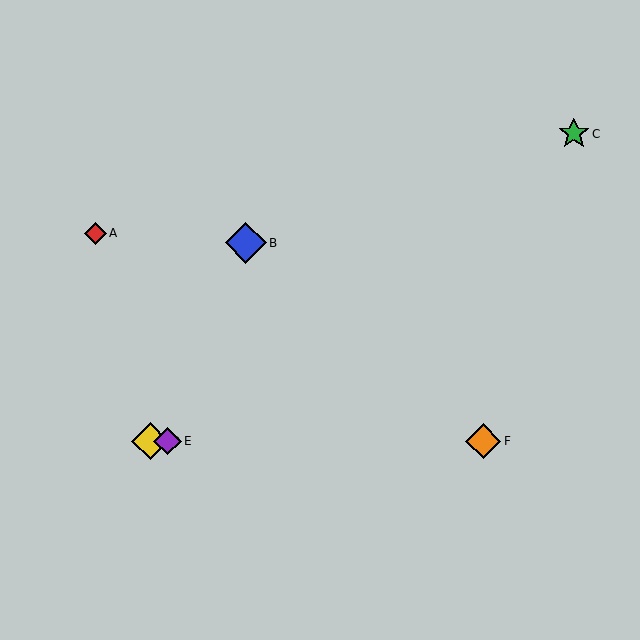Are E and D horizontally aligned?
Yes, both are at y≈441.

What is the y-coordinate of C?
Object C is at y≈134.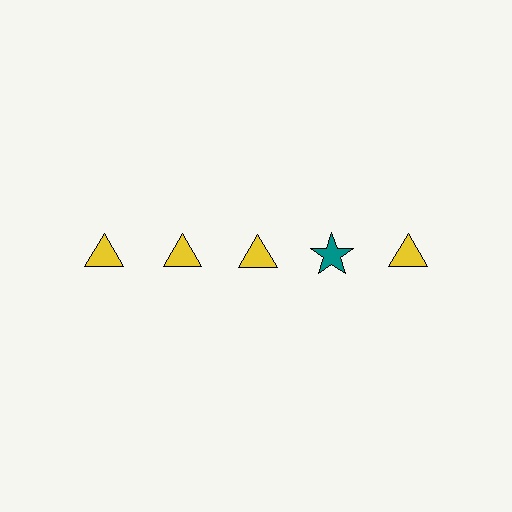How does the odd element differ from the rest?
It differs in both color (teal instead of yellow) and shape (star instead of triangle).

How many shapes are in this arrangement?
There are 5 shapes arranged in a grid pattern.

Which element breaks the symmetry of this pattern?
The teal star in the top row, second from right column breaks the symmetry. All other shapes are yellow triangles.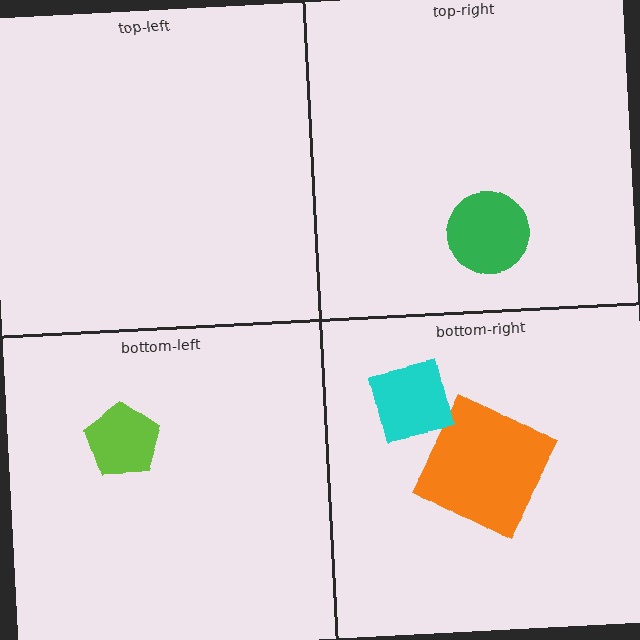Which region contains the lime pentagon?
The bottom-left region.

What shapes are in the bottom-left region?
The lime pentagon.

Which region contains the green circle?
The top-right region.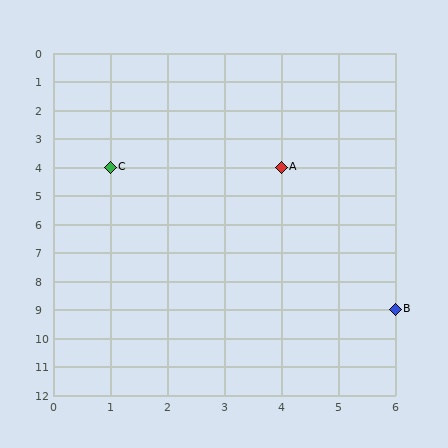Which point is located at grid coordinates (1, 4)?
Point C is at (1, 4).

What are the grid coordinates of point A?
Point A is at grid coordinates (4, 4).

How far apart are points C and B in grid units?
Points C and B are 5 columns and 5 rows apart (about 7.1 grid units diagonally).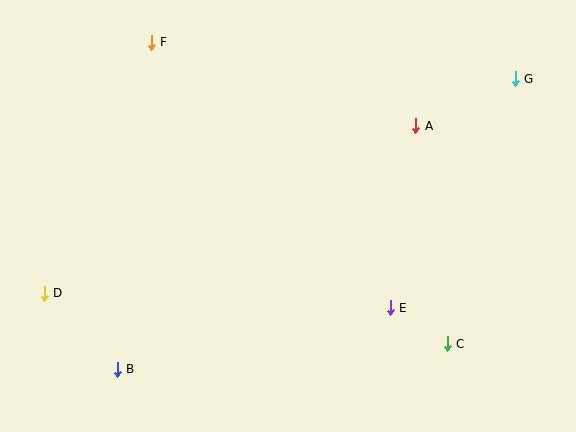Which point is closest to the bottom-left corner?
Point B is closest to the bottom-left corner.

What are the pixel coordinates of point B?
Point B is at (117, 369).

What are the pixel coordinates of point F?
Point F is at (151, 42).